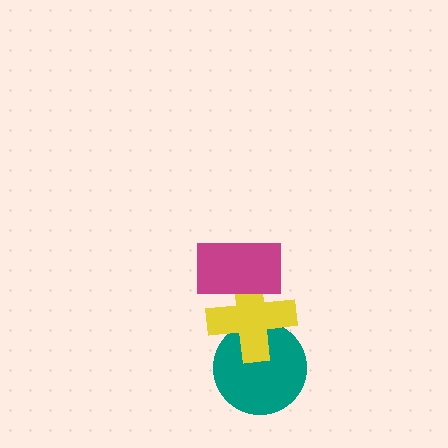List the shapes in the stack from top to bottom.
From top to bottom: the magenta rectangle, the yellow cross, the teal circle.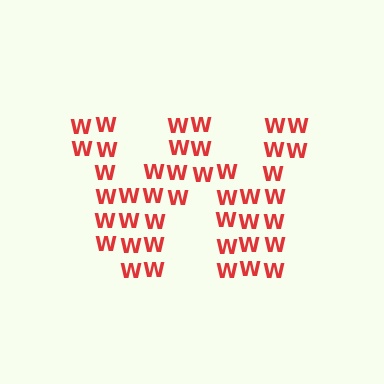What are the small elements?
The small elements are letter W's.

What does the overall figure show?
The overall figure shows the letter W.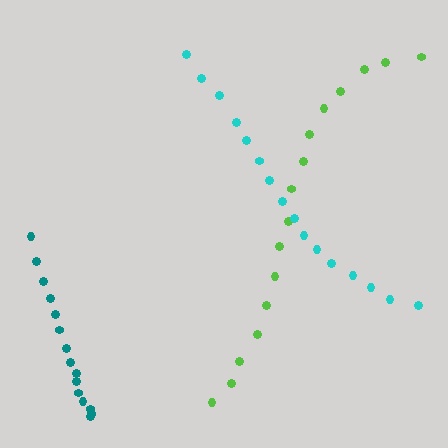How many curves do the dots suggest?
There are 3 distinct paths.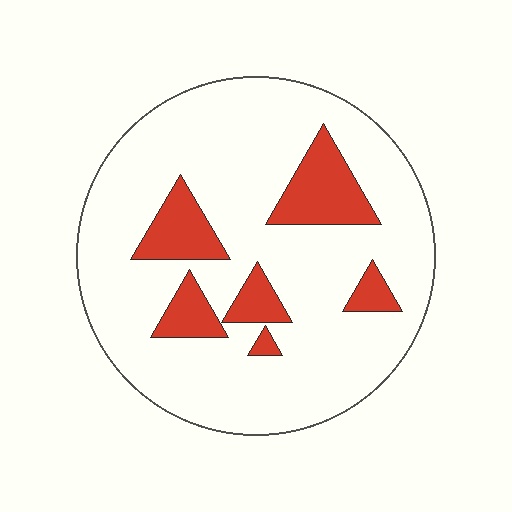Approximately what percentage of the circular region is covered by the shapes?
Approximately 15%.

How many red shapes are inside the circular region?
6.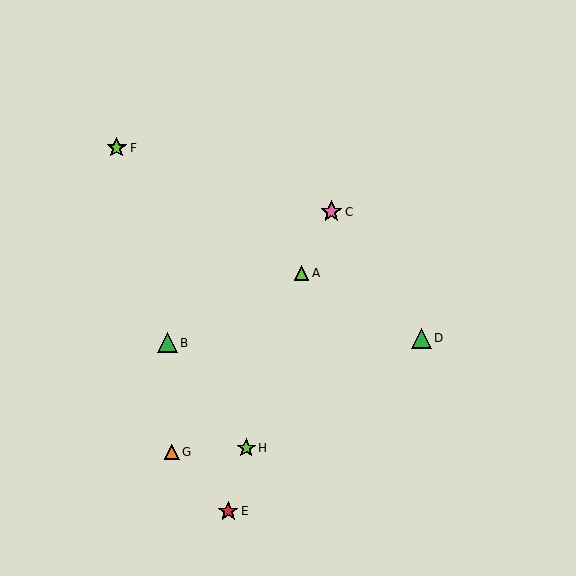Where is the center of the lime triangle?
The center of the lime triangle is at (301, 273).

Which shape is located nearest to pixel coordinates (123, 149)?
The lime star (labeled F) at (117, 148) is nearest to that location.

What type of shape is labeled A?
Shape A is a lime triangle.